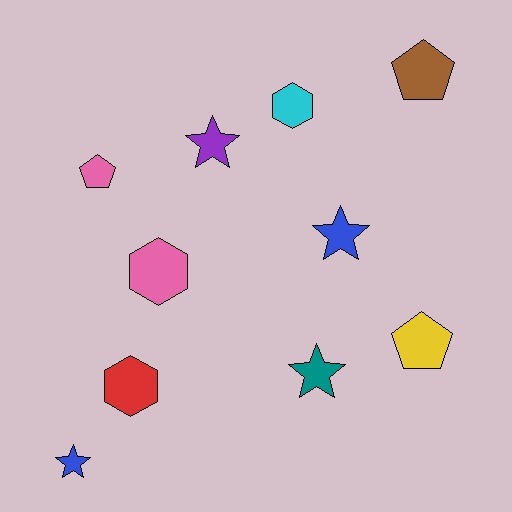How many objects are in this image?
There are 10 objects.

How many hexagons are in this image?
There are 3 hexagons.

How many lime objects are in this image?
There are no lime objects.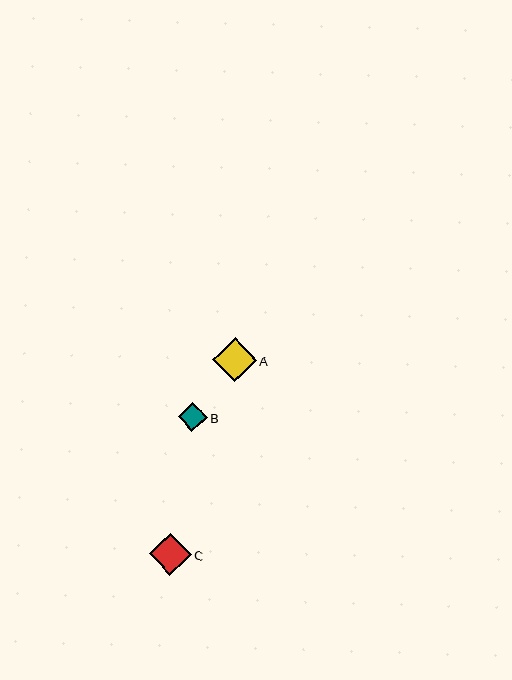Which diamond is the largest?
Diamond A is the largest with a size of approximately 44 pixels.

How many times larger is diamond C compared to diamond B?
Diamond C is approximately 1.5 times the size of diamond B.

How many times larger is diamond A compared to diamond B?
Diamond A is approximately 1.5 times the size of diamond B.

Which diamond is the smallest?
Diamond B is the smallest with a size of approximately 29 pixels.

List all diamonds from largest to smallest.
From largest to smallest: A, C, B.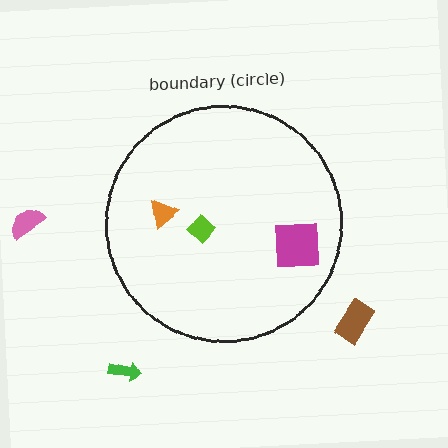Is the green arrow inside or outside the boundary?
Outside.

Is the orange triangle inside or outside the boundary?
Inside.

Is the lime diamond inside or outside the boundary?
Inside.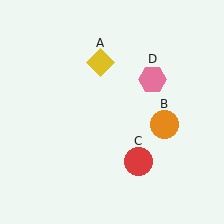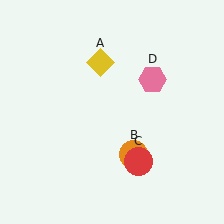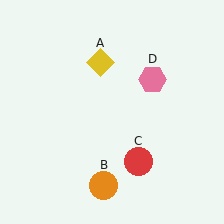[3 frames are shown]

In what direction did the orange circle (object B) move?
The orange circle (object B) moved down and to the left.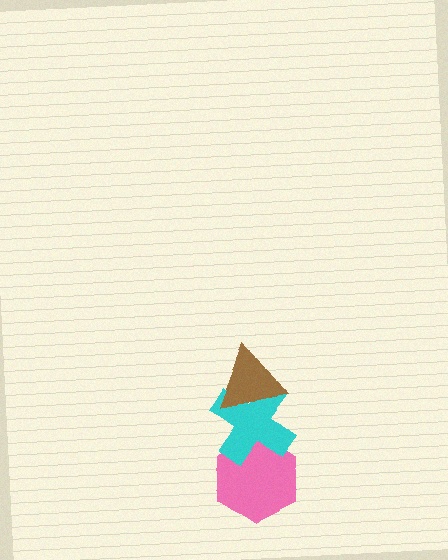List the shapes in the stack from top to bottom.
From top to bottom: the brown triangle, the cyan cross, the pink hexagon.